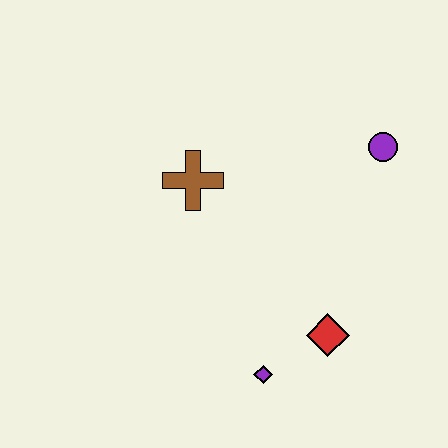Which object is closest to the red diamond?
The purple diamond is closest to the red diamond.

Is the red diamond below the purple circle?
Yes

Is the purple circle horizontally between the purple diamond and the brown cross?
No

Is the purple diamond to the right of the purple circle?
No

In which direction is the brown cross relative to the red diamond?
The brown cross is above the red diamond.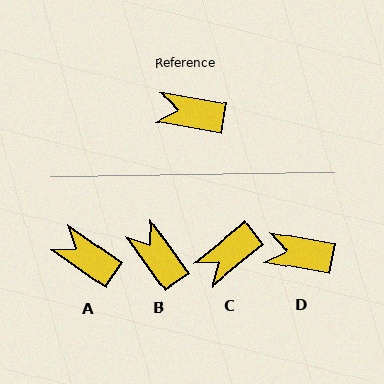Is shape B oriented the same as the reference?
No, it is off by about 45 degrees.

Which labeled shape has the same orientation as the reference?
D.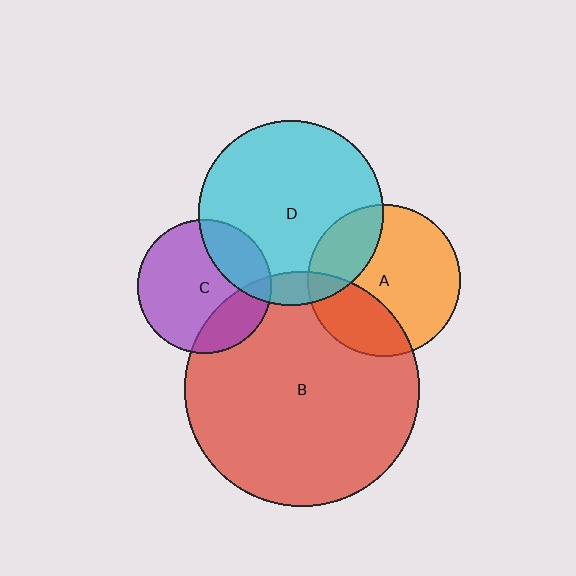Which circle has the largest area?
Circle B (red).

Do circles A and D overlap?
Yes.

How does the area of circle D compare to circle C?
Approximately 1.9 times.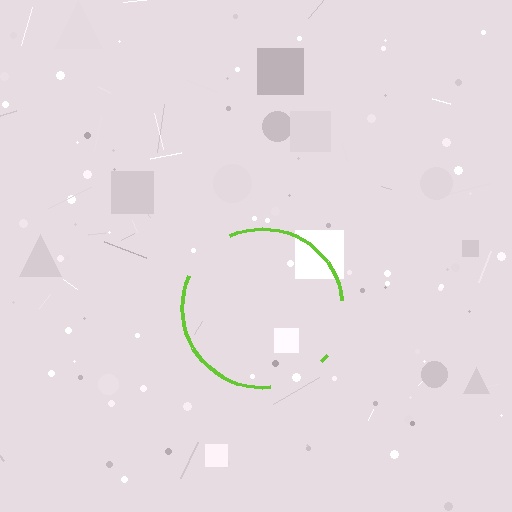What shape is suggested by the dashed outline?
The dashed outline suggests a circle.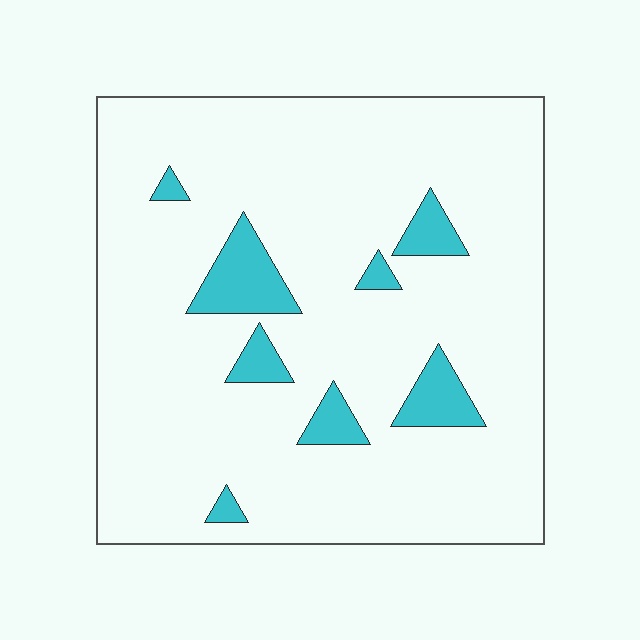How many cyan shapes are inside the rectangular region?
8.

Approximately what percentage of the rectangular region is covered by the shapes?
Approximately 10%.